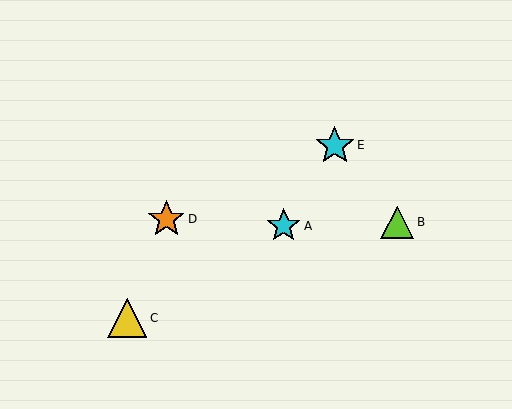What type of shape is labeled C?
Shape C is a yellow triangle.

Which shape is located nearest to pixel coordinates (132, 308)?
The yellow triangle (labeled C) at (127, 318) is nearest to that location.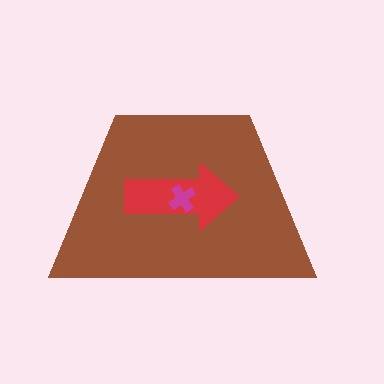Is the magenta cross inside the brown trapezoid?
Yes.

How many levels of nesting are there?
3.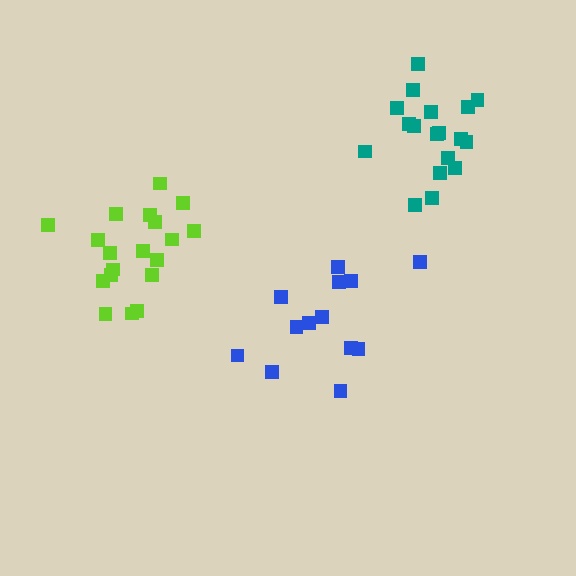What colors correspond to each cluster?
The clusters are colored: blue, teal, lime.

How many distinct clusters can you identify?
There are 3 distinct clusters.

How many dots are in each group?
Group 1: 13 dots, Group 2: 18 dots, Group 3: 19 dots (50 total).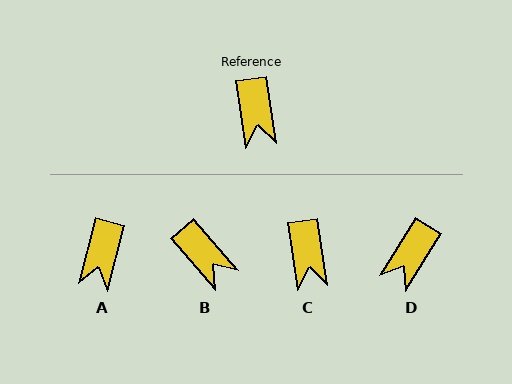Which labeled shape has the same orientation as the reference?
C.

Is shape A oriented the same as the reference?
No, it is off by about 23 degrees.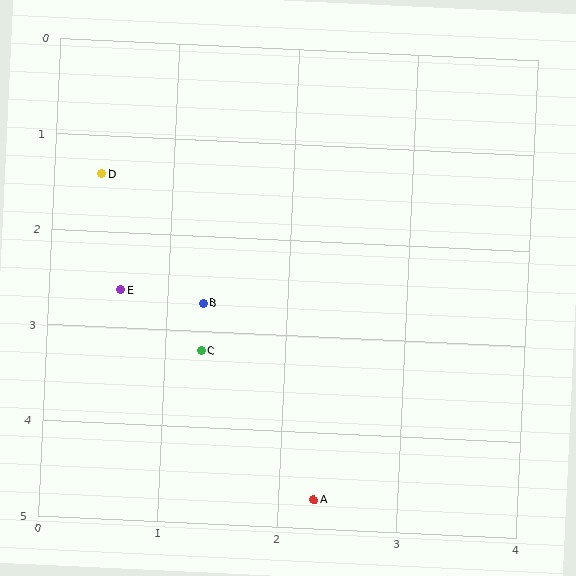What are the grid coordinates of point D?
Point D is at approximately (0.4, 1.4).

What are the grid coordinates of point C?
Point C is at approximately (1.3, 3.2).